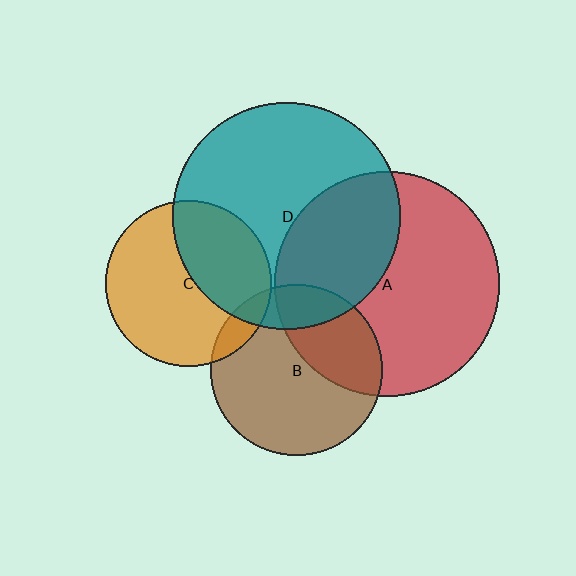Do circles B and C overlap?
Yes.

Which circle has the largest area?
Circle D (teal).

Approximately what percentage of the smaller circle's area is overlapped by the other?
Approximately 10%.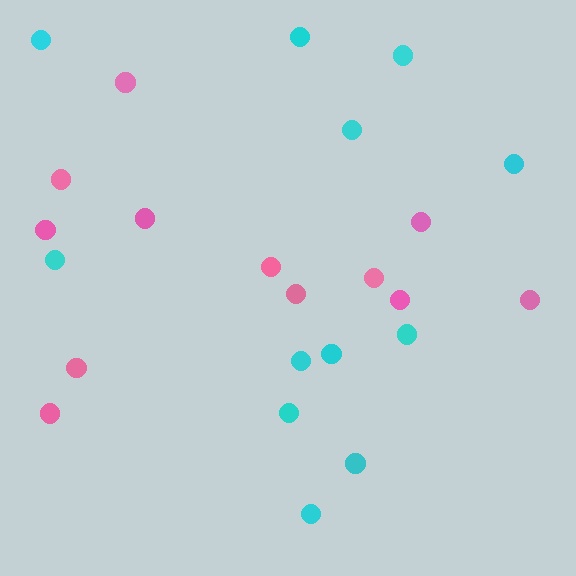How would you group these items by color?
There are 2 groups: one group of cyan circles (12) and one group of pink circles (12).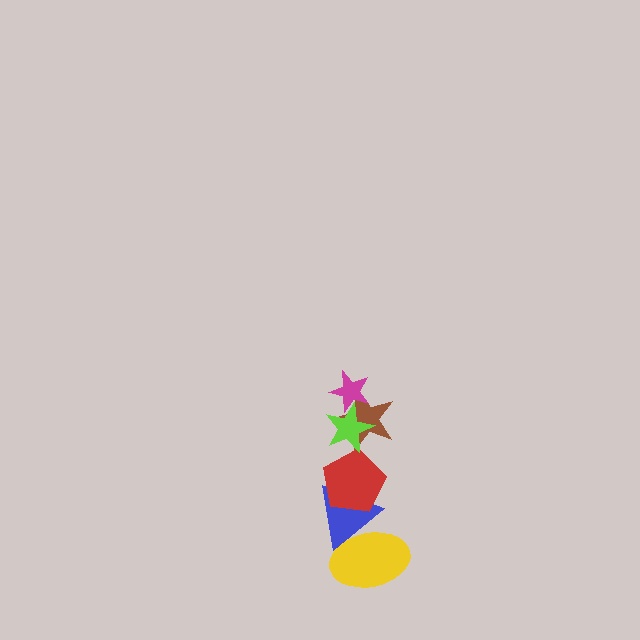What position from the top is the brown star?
The brown star is 3rd from the top.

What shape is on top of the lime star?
The magenta star is on top of the lime star.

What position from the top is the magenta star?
The magenta star is 1st from the top.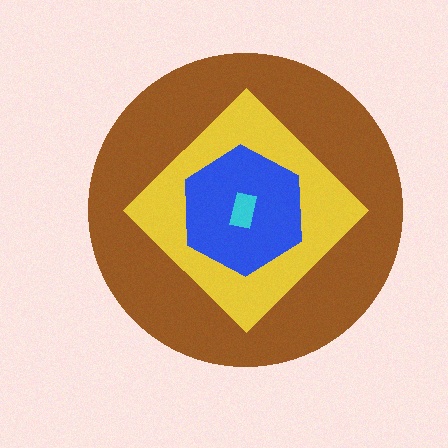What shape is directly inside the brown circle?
The yellow diamond.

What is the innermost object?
The cyan rectangle.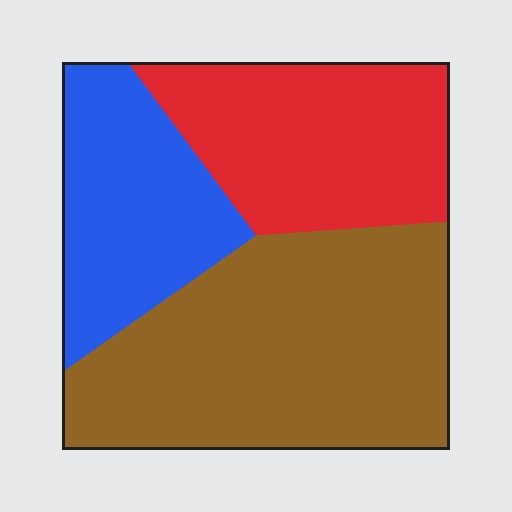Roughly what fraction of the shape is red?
Red takes up between a sixth and a third of the shape.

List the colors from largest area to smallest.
From largest to smallest: brown, red, blue.